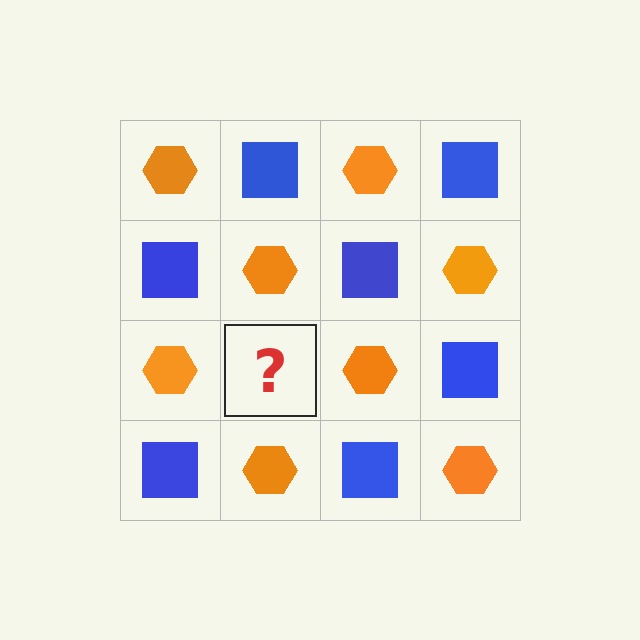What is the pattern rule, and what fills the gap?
The rule is that it alternates orange hexagon and blue square in a checkerboard pattern. The gap should be filled with a blue square.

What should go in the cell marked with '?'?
The missing cell should contain a blue square.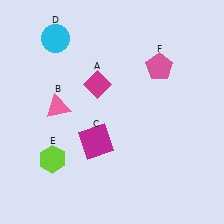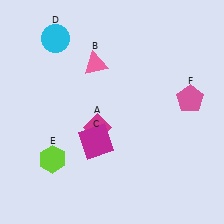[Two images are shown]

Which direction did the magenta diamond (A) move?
The magenta diamond (A) moved down.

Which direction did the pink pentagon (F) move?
The pink pentagon (F) moved down.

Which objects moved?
The objects that moved are: the magenta diamond (A), the pink triangle (B), the pink pentagon (F).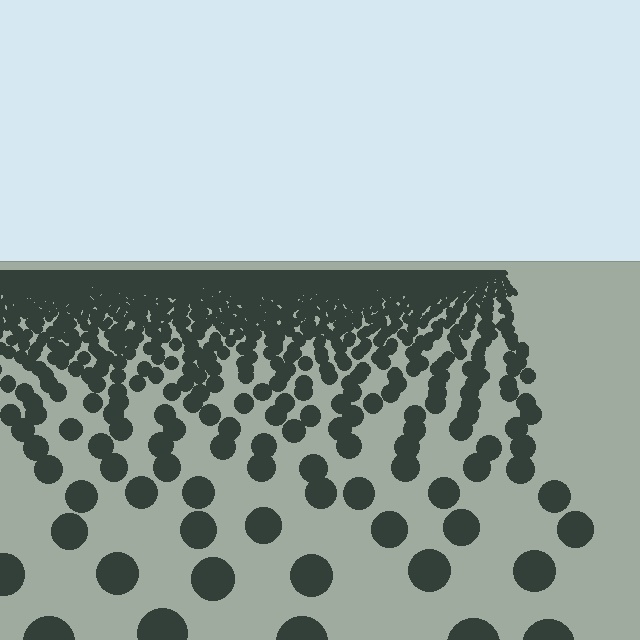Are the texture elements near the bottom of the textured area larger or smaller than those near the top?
Larger. Near the bottom, elements are closer to the viewer and appear at a bigger on-screen size.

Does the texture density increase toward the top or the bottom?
Density increases toward the top.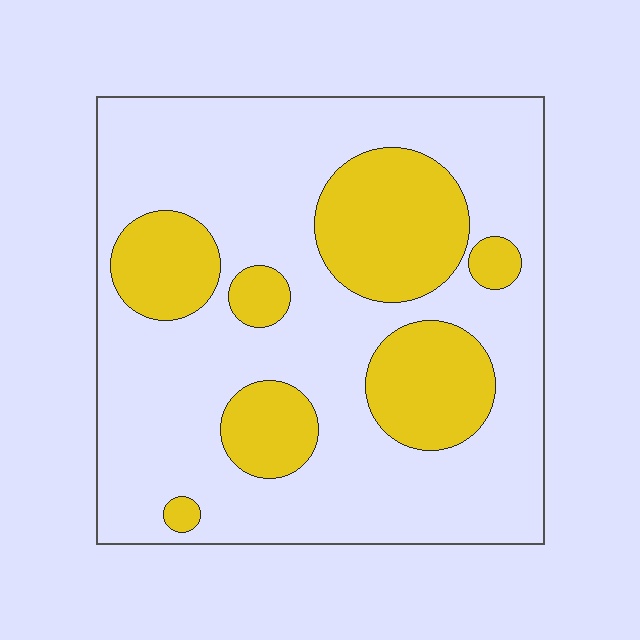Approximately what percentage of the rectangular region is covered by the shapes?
Approximately 30%.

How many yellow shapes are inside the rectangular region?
7.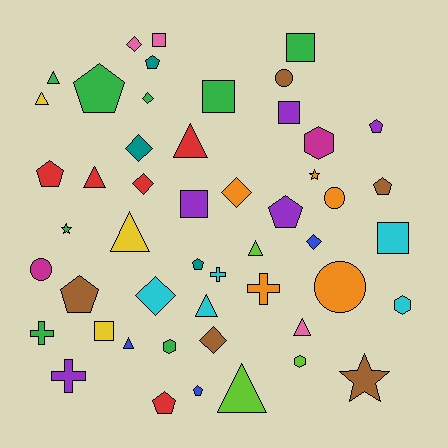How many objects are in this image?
There are 50 objects.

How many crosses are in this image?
There are 4 crosses.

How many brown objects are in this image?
There are 5 brown objects.